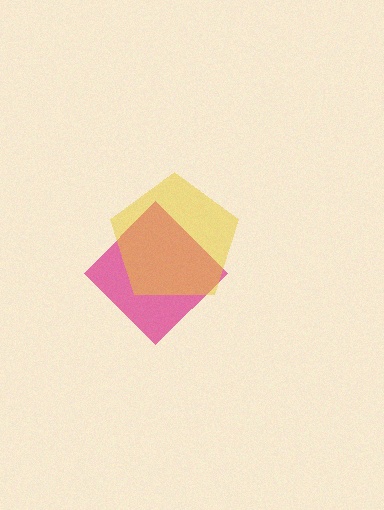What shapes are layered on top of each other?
The layered shapes are: a magenta diamond, a yellow pentagon.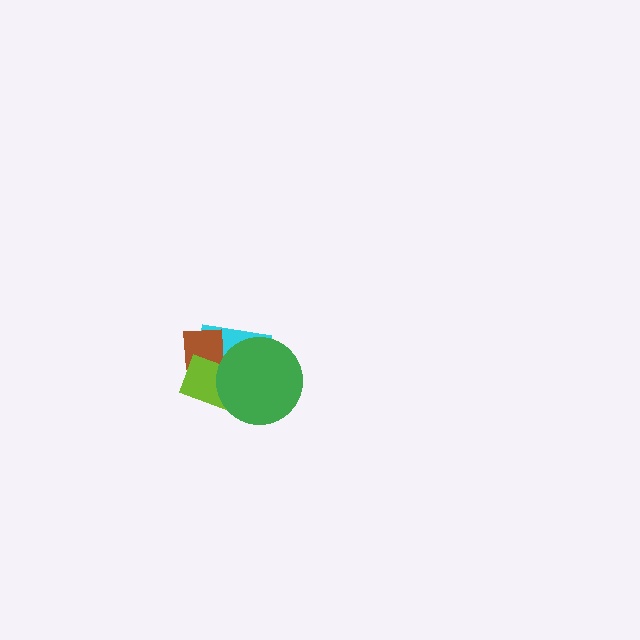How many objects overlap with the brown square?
2 objects overlap with the brown square.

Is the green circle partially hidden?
No, no other shape covers it.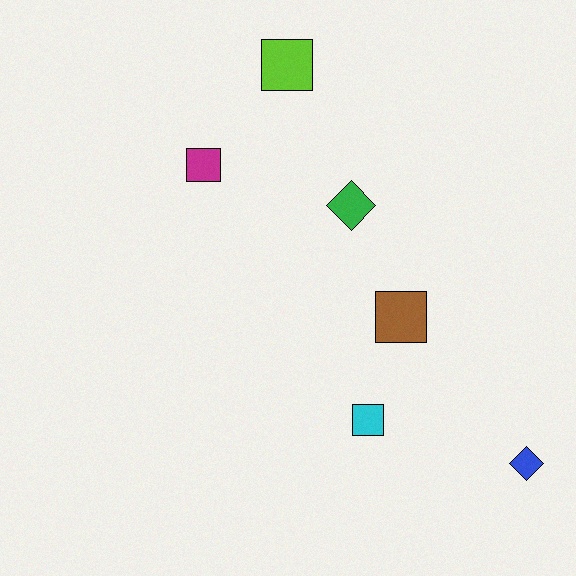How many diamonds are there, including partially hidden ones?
There are 2 diamonds.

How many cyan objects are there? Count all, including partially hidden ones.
There is 1 cyan object.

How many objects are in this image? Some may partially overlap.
There are 6 objects.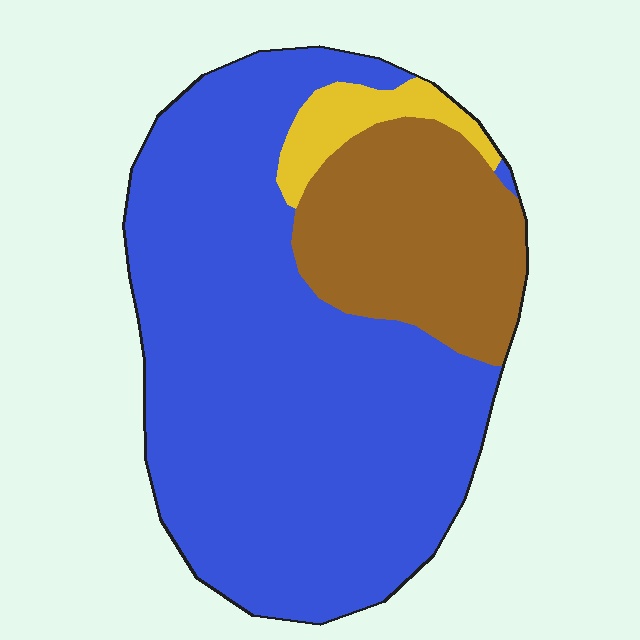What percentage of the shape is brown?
Brown covers 23% of the shape.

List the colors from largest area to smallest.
From largest to smallest: blue, brown, yellow.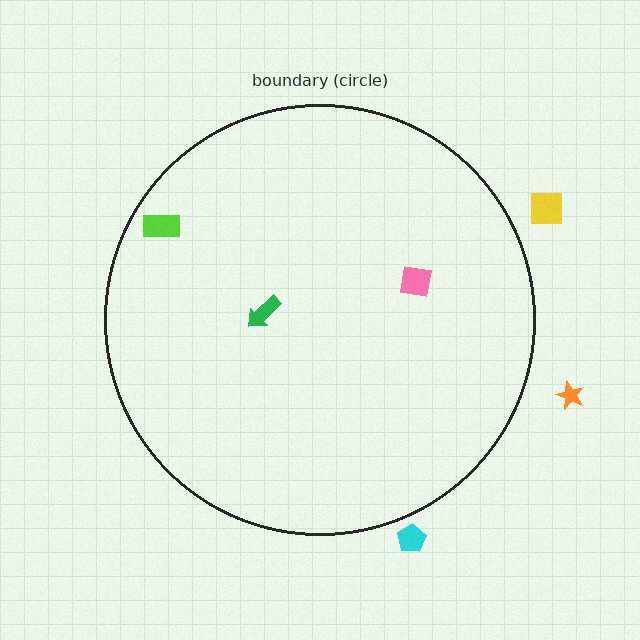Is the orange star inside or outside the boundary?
Outside.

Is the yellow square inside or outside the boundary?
Outside.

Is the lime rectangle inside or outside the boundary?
Inside.